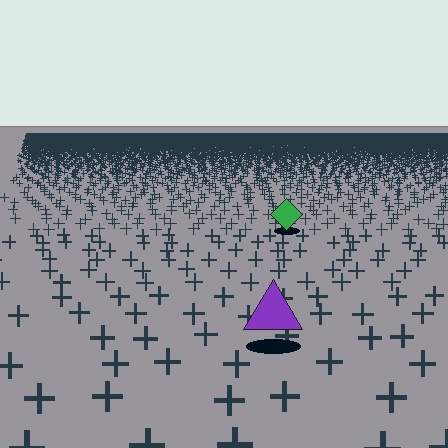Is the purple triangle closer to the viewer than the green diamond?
Yes. The purple triangle is closer — you can tell from the texture gradient: the ground texture is coarser near it.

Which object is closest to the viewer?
The purple triangle is closest. The texture marks near it are larger and more spread out.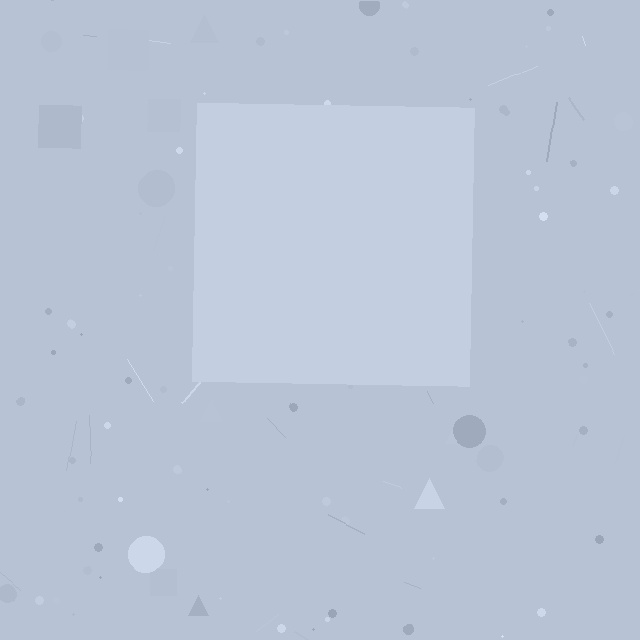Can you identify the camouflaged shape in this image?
The camouflaged shape is a square.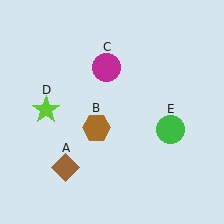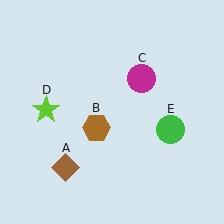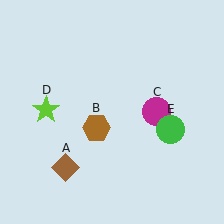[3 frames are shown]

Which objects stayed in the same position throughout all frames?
Brown diamond (object A) and brown hexagon (object B) and lime star (object D) and green circle (object E) remained stationary.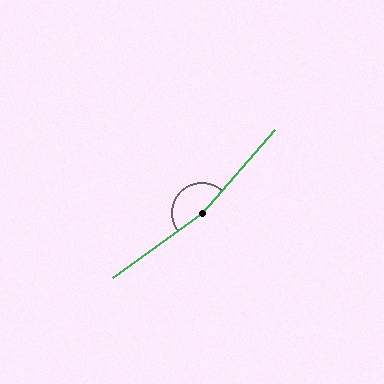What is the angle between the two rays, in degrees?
Approximately 167 degrees.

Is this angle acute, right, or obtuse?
It is obtuse.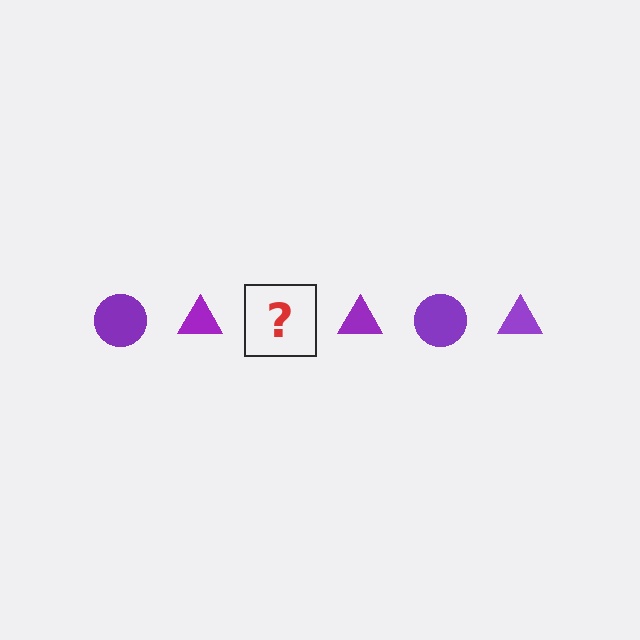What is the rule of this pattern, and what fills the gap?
The rule is that the pattern cycles through circle, triangle shapes in purple. The gap should be filled with a purple circle.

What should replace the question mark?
The question mark should be replaced with a purple circle.